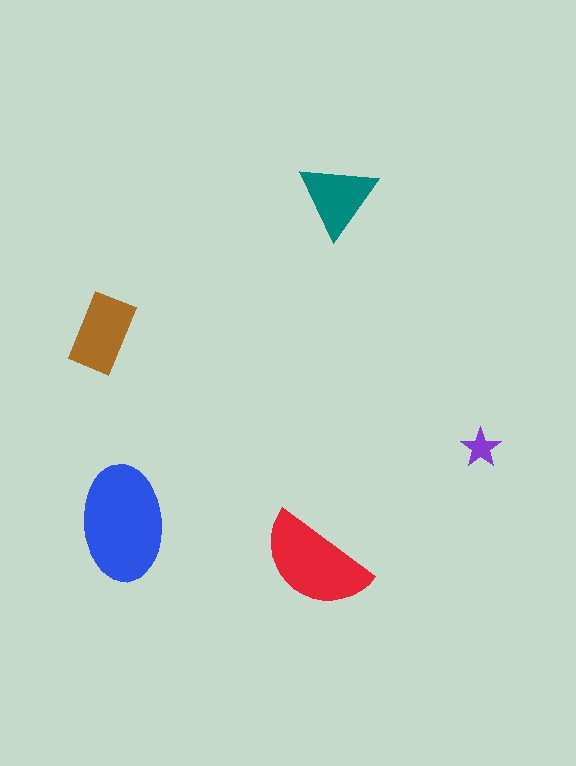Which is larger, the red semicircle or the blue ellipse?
The blue ellipse.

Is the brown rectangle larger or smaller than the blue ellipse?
Smaller.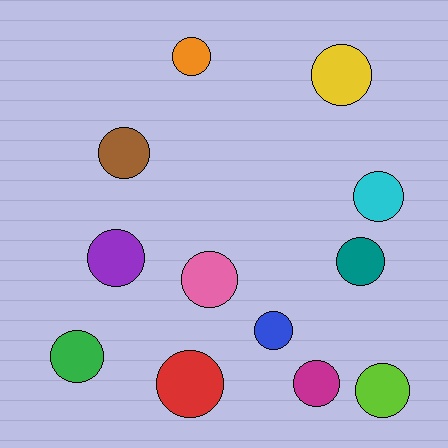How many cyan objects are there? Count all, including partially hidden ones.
There is 1 cyan object.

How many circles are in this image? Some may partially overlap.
There are 12 circles.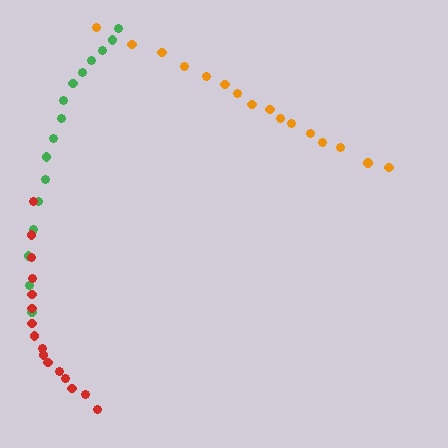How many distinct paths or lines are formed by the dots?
There are 3 distinct paths.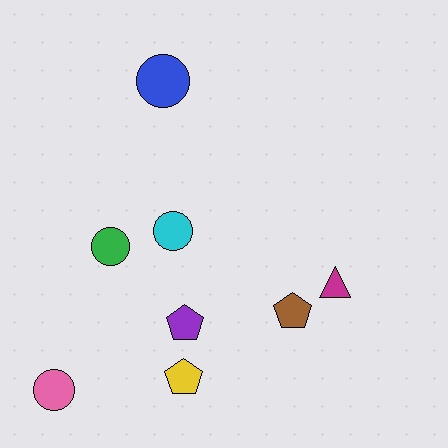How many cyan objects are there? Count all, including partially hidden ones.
There is 1 cyan object.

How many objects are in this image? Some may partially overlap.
There are 8 objects.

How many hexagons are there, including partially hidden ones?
There are no hexagons.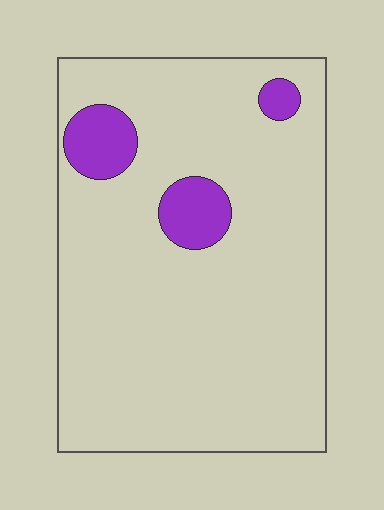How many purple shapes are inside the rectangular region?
3.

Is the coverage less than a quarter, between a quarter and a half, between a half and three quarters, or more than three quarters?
Less than a quarter.